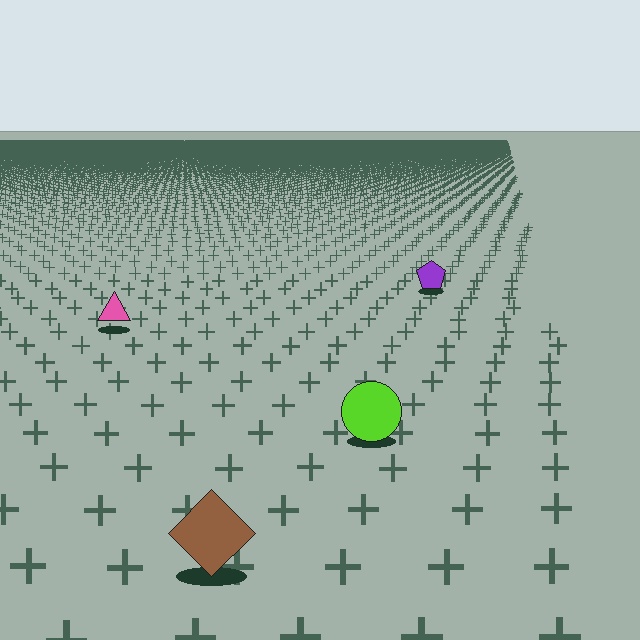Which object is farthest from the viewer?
The purple pentagon is farthest from the viewer. It appears smaller and the ground texture around it is denser.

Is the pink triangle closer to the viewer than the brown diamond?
No. The brown diamond is closer — you can tell from the texture gradient: the ground texture is coarser near it.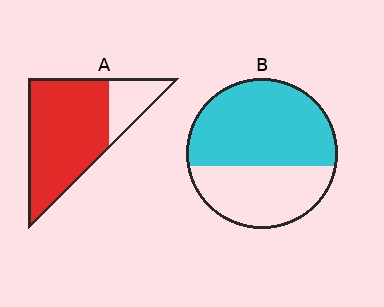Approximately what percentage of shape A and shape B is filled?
A is approximately 80% and B is approximately 60%.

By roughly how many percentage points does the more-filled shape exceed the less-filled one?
By roughly 20 percentage points (A over B).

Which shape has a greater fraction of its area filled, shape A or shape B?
Shape A.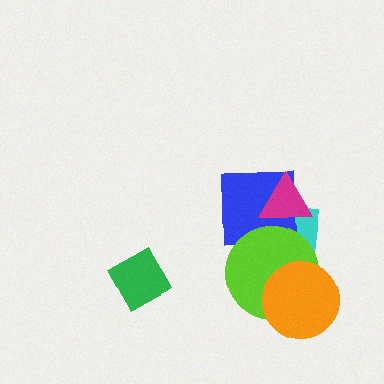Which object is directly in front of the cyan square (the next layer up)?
The blue square is directly in front of the cyan square.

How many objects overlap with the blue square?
3 objects overlap with the blue square.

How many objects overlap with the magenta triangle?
2 objects overlap with the magenta triangle.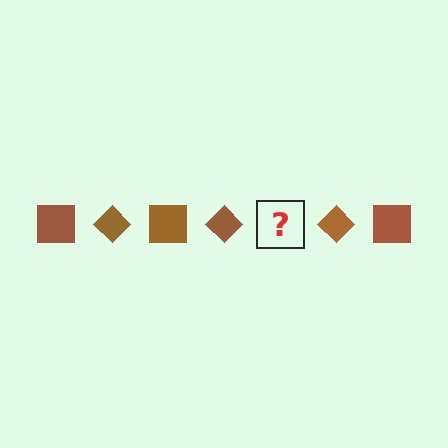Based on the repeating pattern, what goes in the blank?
The blank should be a brown square.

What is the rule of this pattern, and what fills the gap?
The rule is that the pattern cycles through square, diamond shapes in brown. The gap should be filled with a brown square.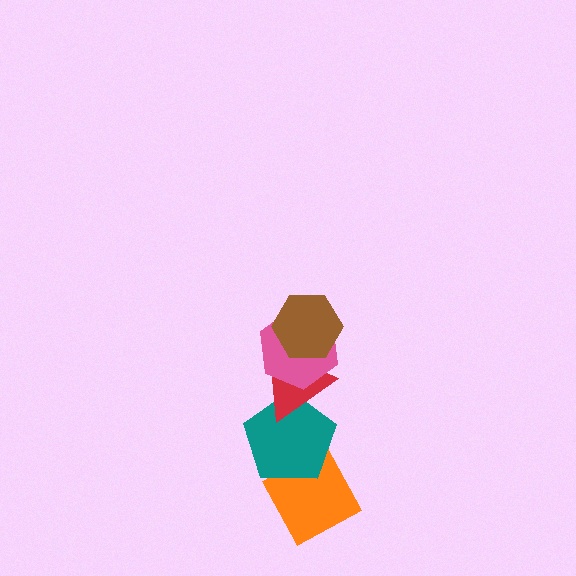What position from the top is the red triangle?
The red triangle is 3rd from the top.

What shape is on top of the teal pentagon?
The red triangle is on top of the teal pentagon.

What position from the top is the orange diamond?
The orange diamond is 5th from the top.